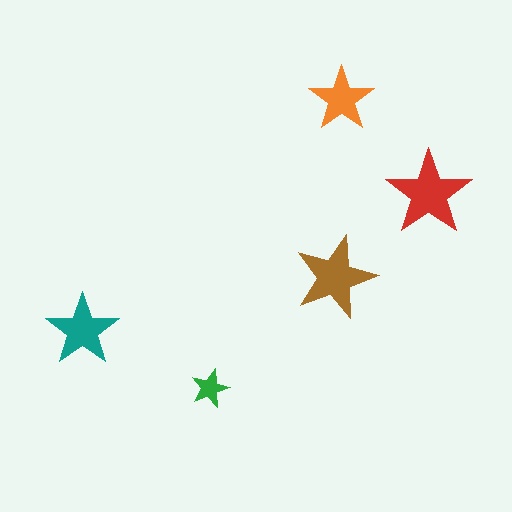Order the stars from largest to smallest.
the red one, the brown one, the teal one, the orange one, the green one.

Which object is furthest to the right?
The red star is rightmost.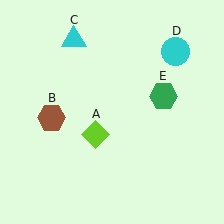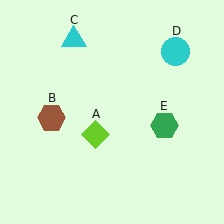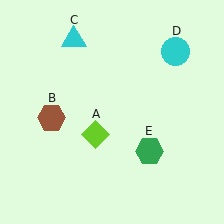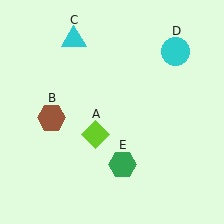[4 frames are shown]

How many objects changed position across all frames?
1 object changed position: green hexagon (object E).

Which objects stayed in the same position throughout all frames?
Lime diamond (object A) and brown hexagon (object B) and cyan triangle (object C) and cyan circle (object D) remained stationary.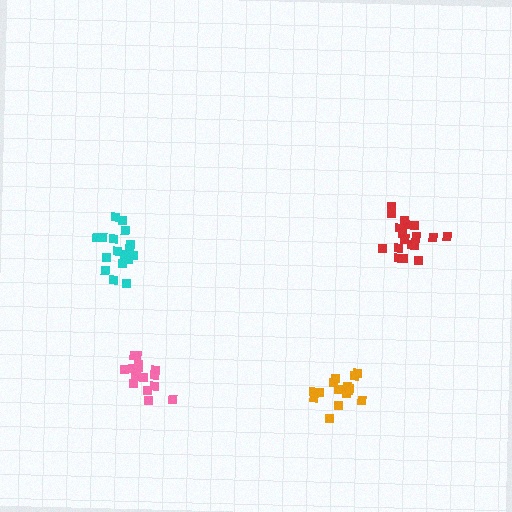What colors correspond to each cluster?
The clusters are colored: red, cyan, pink, orange.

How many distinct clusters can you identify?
There are 4 distinct clusters.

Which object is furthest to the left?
The cyan cluster is leftmost.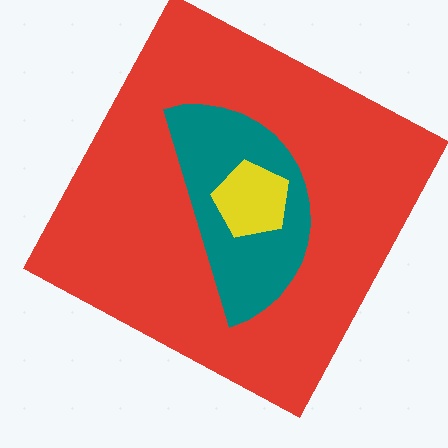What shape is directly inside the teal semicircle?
The yellow pentagon.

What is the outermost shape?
The red square.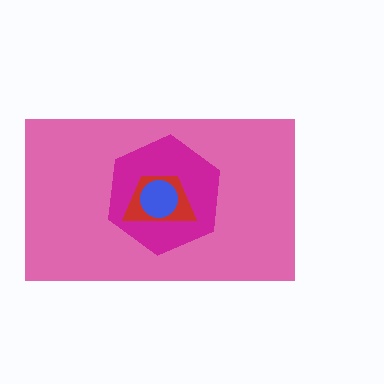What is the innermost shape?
The blue circle.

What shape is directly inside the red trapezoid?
The blue circle.